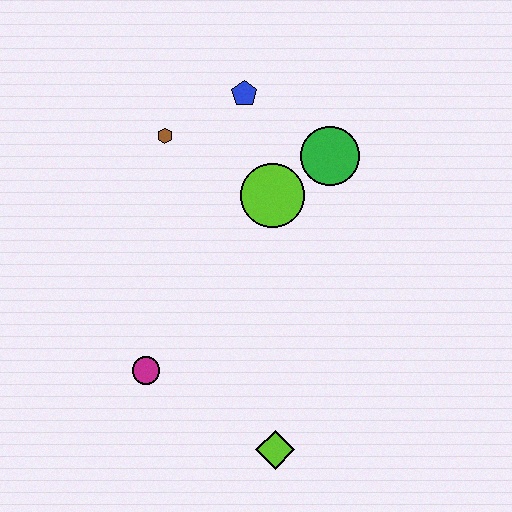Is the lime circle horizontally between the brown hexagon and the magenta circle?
No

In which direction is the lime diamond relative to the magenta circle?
The lime diamond is to the right of the magenta circle.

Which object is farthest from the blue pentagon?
The lime diamond is farthest from the blue pentagon.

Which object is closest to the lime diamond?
The magenta circle is closest to the lime diamond.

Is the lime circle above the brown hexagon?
No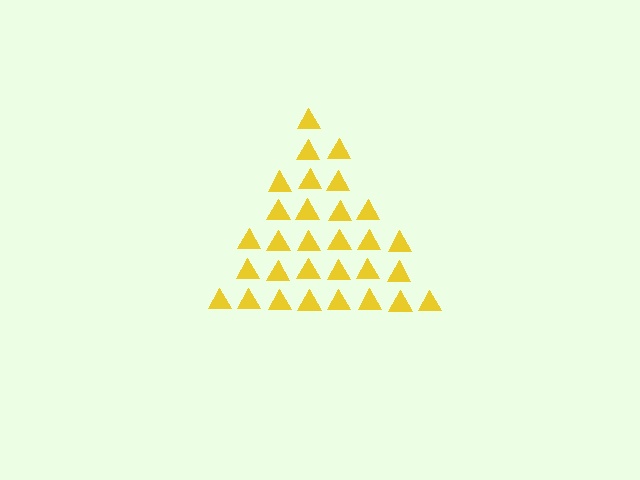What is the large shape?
The large shape is a triangle.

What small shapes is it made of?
It is made of small triangles.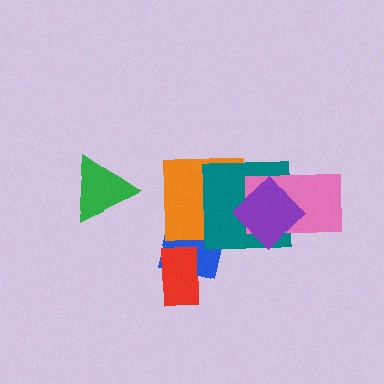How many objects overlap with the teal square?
4 objects overlap with the teal square.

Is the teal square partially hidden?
Yes, it is partially covered by another shape.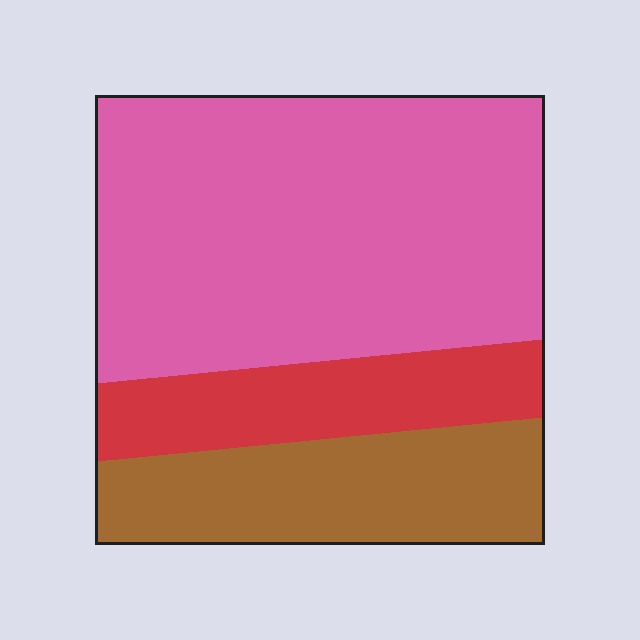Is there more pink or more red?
Pink.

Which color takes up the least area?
Red, at roughly 15%.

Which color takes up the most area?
Pink, at roughly 60%.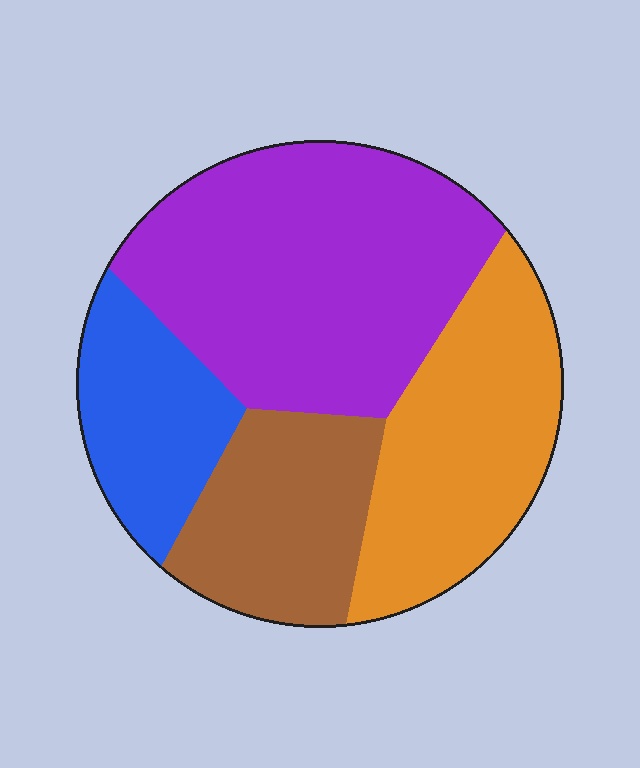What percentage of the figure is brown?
Brown covers about 20% of the figure.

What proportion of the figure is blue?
Blue covers around 15% of the figure.